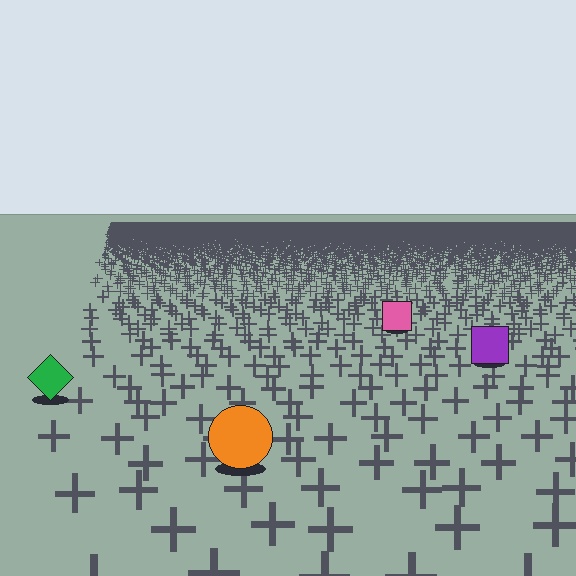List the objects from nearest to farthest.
From nearest to farthest: the orange circle, the green diamond, the purple square, the pink square.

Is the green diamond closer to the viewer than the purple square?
Yes. The green diamond is closer — you can tell from the texture gradient: the ground texture is coarser near it.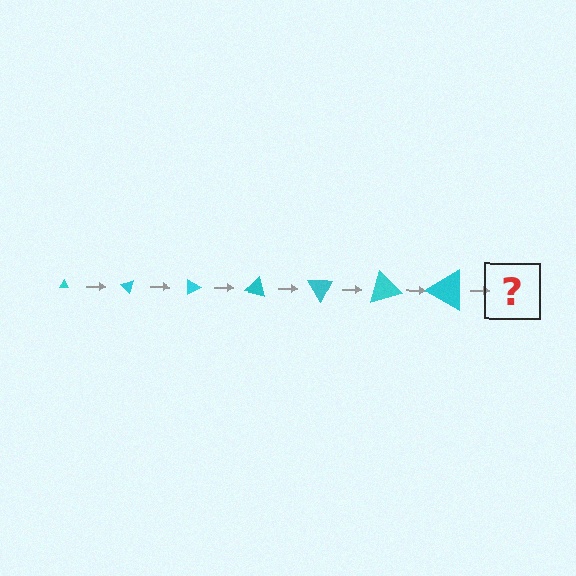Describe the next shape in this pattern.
It should be a triangle, larger than the previous one and rotated 315 degrees from the start.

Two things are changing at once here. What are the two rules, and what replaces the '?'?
The two rules are that the triangle grows larger each step and it rotates 45 degrees each step. The '?' should be a triangle, larger than the previous one and rotated 315 degrees from the start.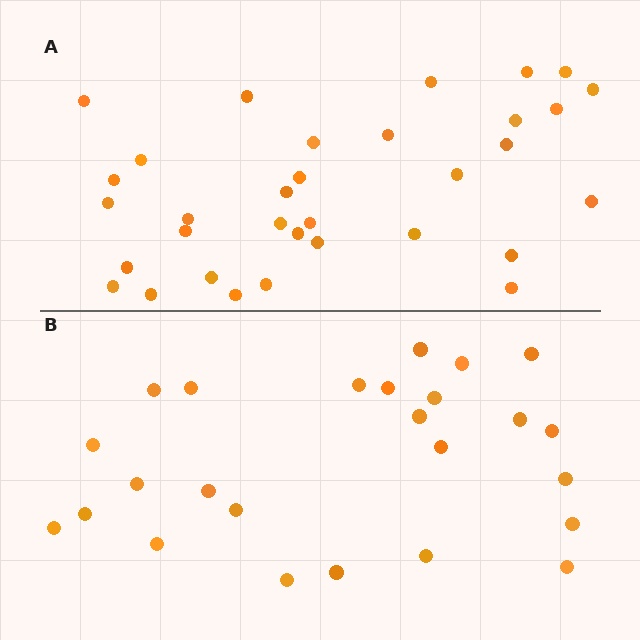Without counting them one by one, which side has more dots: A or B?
Region A (the top region) has more dots.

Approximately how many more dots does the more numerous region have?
Region A has roughly 8 or so more dots than region B.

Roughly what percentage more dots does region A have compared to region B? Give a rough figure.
About 30% more.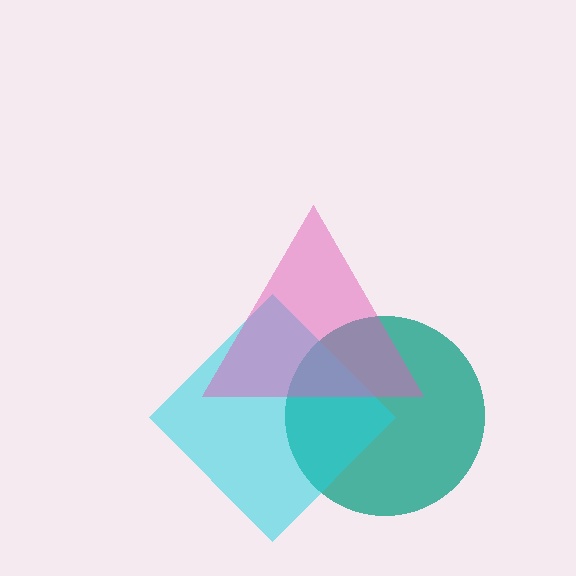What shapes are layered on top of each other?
The layered shapes are: a teal circle, a cyan diamond, a pink triangle.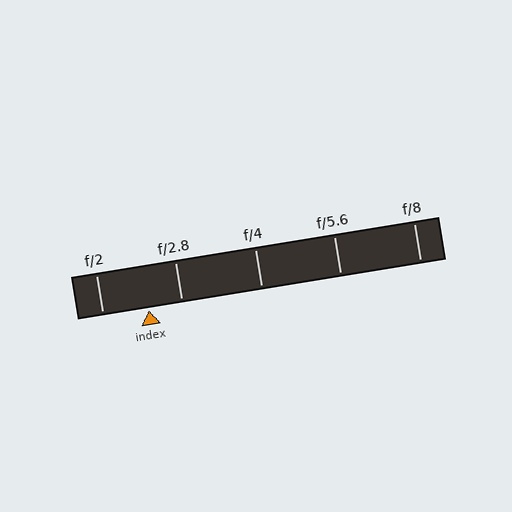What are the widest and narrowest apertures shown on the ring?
The widest aperture shown is f/2 and the narrowest is f/8.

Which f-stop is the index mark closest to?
The index mark is closest to f/2.8.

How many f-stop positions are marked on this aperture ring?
There are 5 f-stop positions marked.